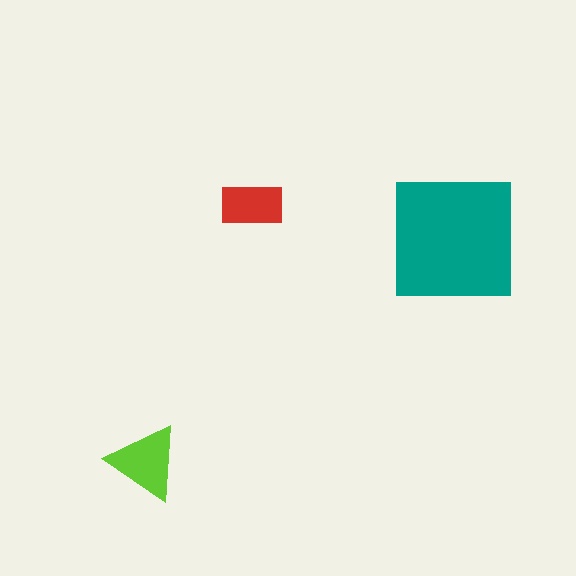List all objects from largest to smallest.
The teal square, the lime triangle, the red rectangle.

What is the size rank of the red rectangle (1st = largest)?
3rd.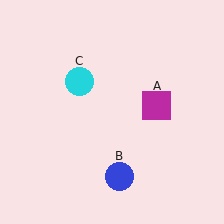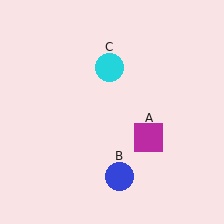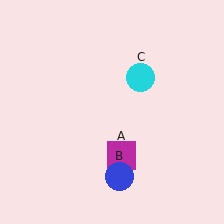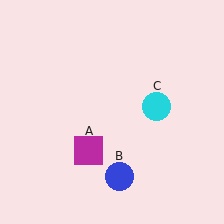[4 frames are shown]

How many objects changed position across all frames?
2 objects changed position: magenta square (object A), cyan circle (object C).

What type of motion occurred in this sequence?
The magenta square (object A), cyan circle (object C) rotated clockwise around the center of the scene.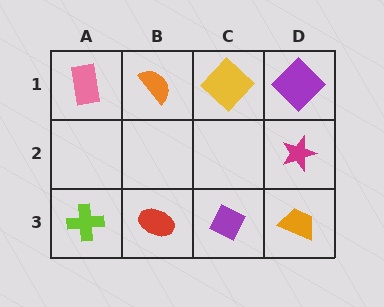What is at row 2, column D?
A magenta star.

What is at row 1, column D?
A purple diamond.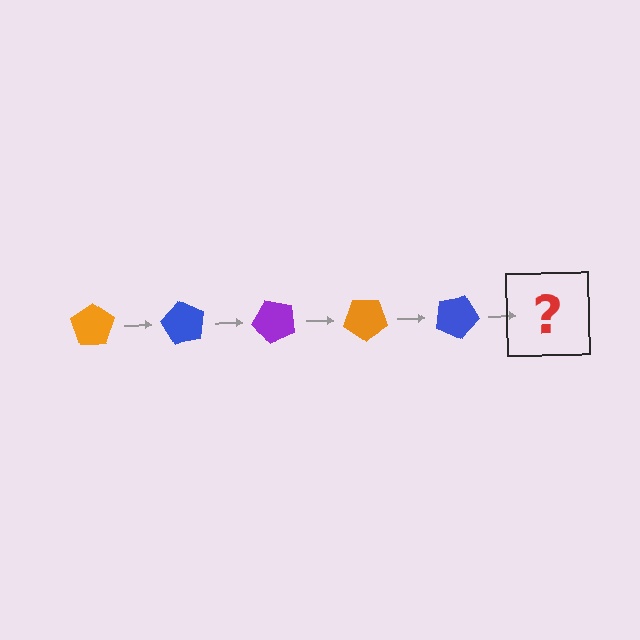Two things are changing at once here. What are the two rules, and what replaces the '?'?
The two rules are that it rotates 60 degrees each step and the color cycles through orange, blue, and purple. The '?' should be a purple pentagon, rotated 300 degrees from the start.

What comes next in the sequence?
The next element should be a purple pentagon, rotated 300 degrees from the start.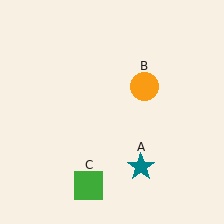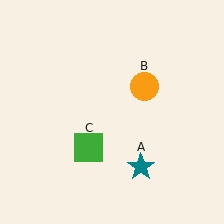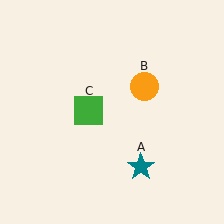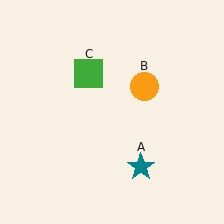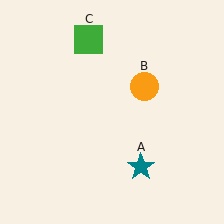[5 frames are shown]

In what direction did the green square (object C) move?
The green square (object C) moved up.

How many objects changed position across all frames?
1 object changed position: green square (object C).